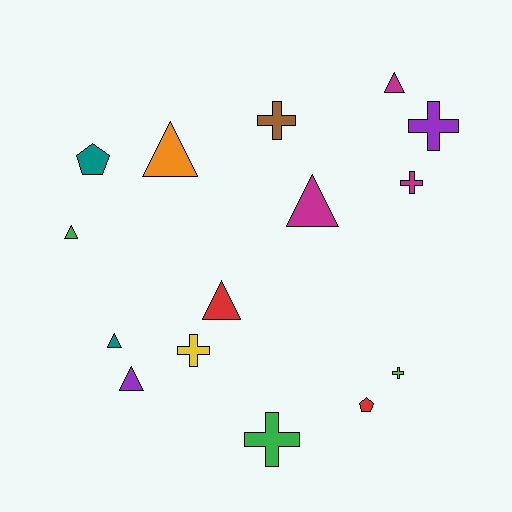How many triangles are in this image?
There are 7 triangles.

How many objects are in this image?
There are 15 objects.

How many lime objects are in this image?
There is 1 lime object.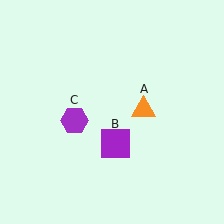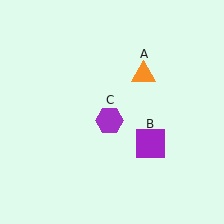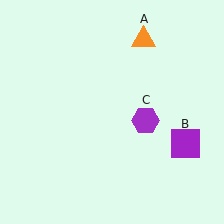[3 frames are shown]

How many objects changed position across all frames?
3 objects changed position: orange triangle (object A), purple square (object B), purple hexagon (object C).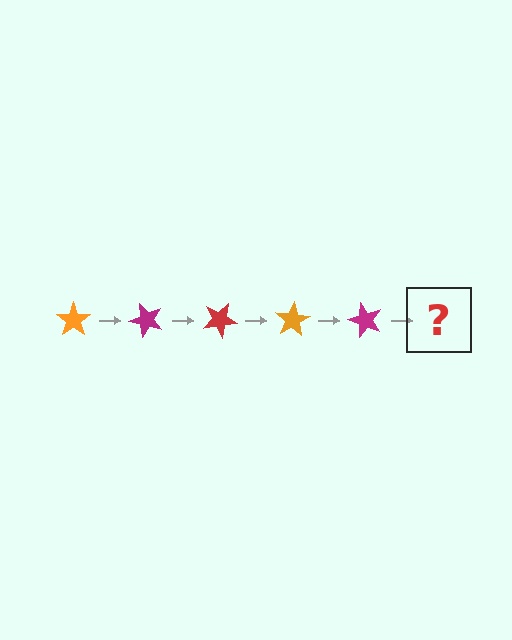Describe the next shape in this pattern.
It should be a red star, rotated 250 degrees from the start.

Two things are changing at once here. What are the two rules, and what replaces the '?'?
The two rules are that it rotates 50 degrees each step and the color cycles through orange, magenta, and red. The '?' should be a red star, rotated 250 degrees from the start.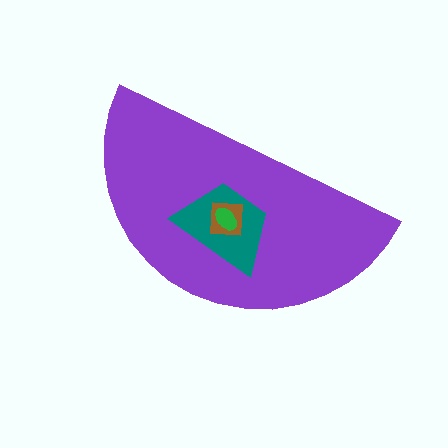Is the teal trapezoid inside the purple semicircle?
Yes.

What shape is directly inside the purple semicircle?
The teal trapezoid.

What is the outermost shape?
The purple semicircle.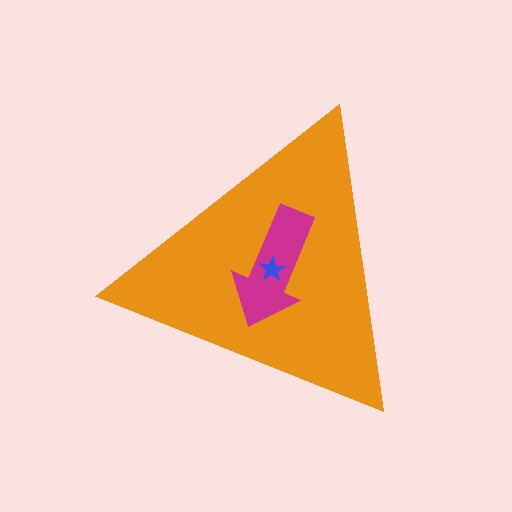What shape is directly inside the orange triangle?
The magenta arrow.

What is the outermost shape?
The orange triangle.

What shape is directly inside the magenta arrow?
The blue star.